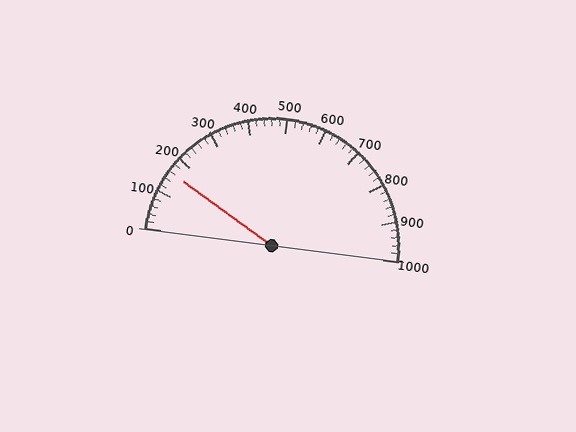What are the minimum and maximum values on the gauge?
The gauge ranges from 0 to 1000.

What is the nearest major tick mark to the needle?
The nearest major tick mark is 200.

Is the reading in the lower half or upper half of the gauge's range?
The reading is in the lower half of the range (0 to 1000).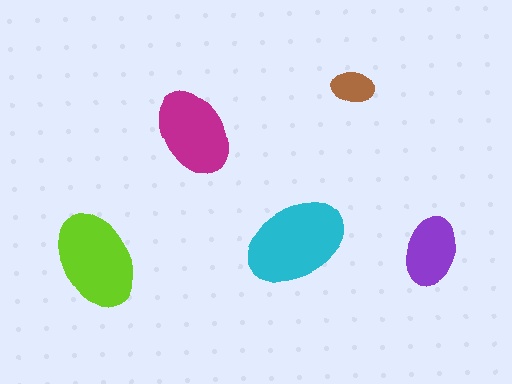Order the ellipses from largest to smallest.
the cyan one, the lime one, the magenta one, the purple one, the brown one.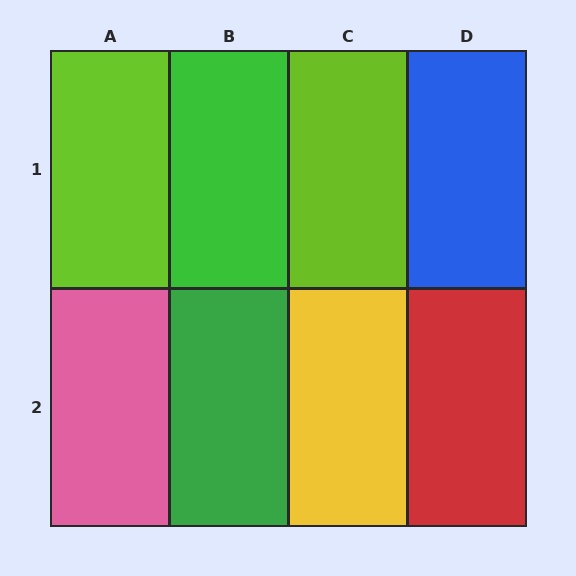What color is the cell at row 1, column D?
Blue.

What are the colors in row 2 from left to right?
Pink, green, yellow, red.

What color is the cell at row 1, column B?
Green.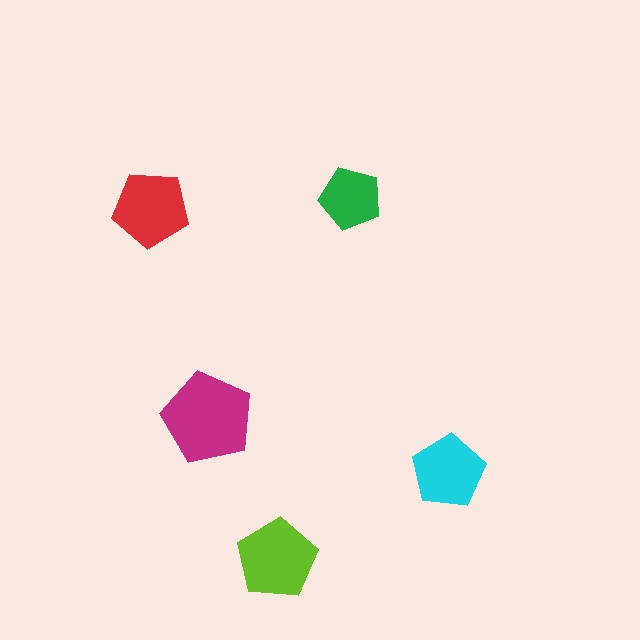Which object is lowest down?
The lime pentagon is bottommost.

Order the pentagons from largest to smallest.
the magenta one, the lime one, the red one, the cyan one, the green one.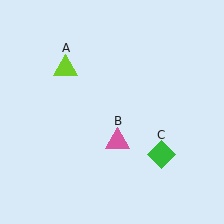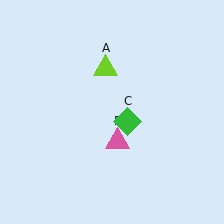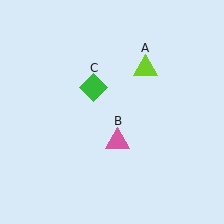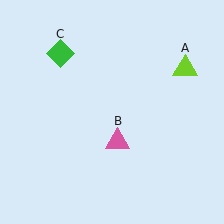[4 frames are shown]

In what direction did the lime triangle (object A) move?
The lime triangle (object A) moved right.